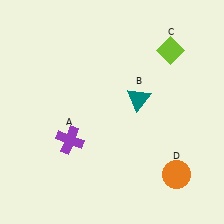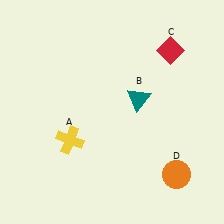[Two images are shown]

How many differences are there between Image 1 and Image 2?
There are 2 differences between the two images.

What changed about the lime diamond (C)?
In Image 1, C is lime. In Image 2, it changed to red.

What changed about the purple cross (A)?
In Image 1, A is purple. In Image 2, it changed to yellow.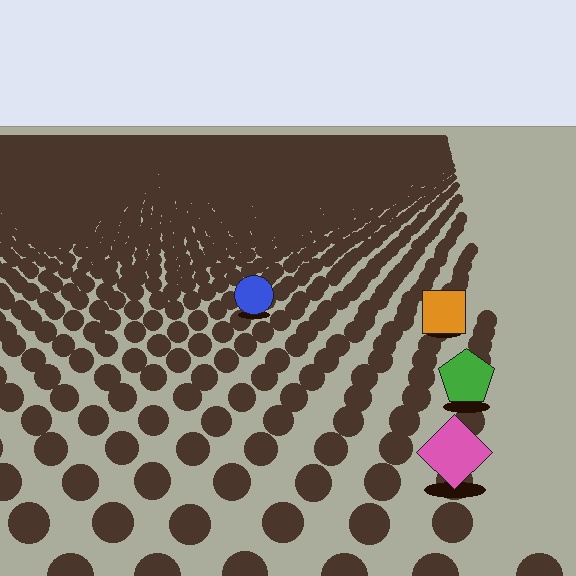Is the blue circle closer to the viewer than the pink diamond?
No. The pink diamond is closer — you can tell from the texture gradient: the ground texture is coarser near it.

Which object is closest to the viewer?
The pink diamond is closest. The texture marks near it are larger and more spread out.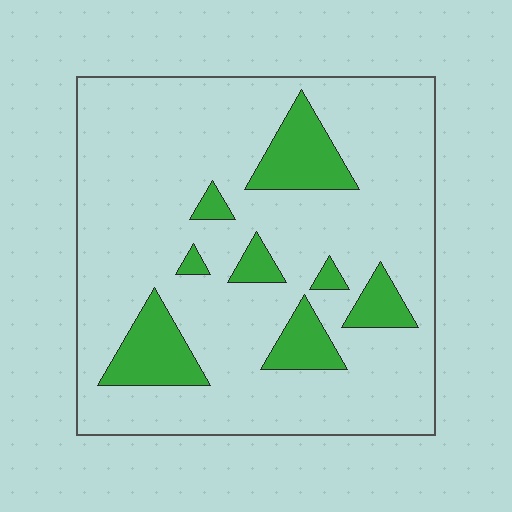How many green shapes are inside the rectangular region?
8.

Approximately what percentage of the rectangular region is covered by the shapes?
Approximately 15%.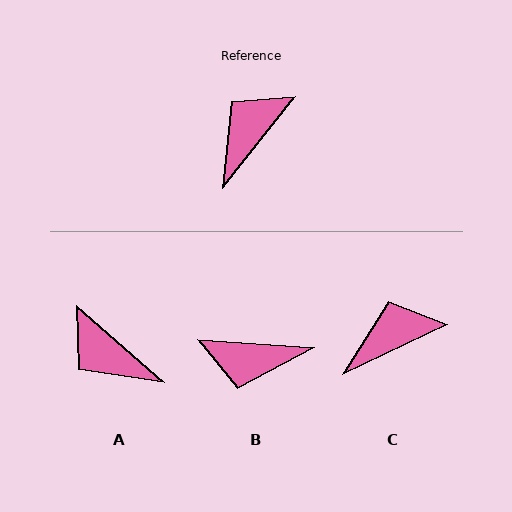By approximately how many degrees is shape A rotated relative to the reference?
Approximately 87 degrees counter-clockwise.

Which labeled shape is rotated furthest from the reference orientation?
B, about 124 degrees away.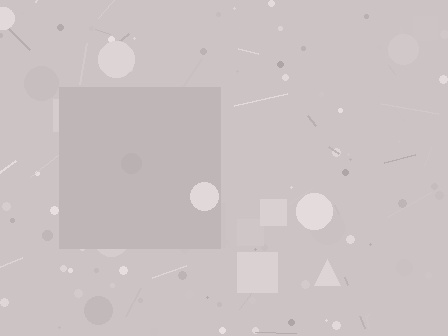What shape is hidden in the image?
A square is hidden in the image.